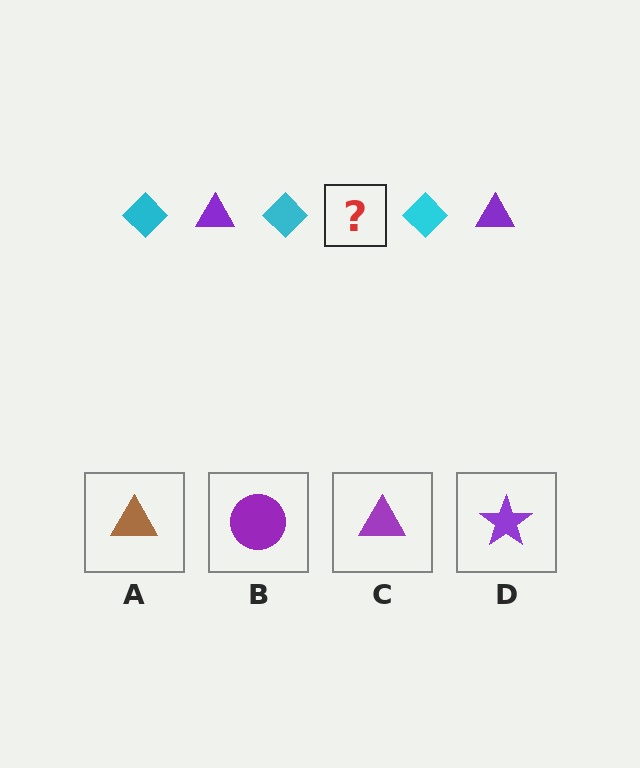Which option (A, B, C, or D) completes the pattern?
C.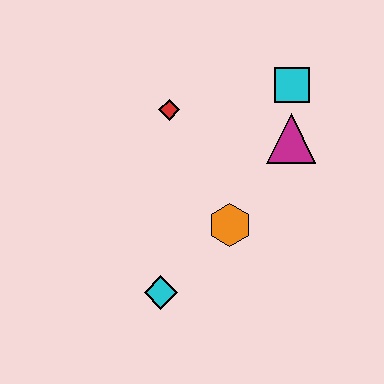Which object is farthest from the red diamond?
The cyan diamond is farthest from the red diamond.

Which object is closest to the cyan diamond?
The orange hexagon is closest to the cyan diamond.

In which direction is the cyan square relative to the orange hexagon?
The cyan square is above the orange hexagon.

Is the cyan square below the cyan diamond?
No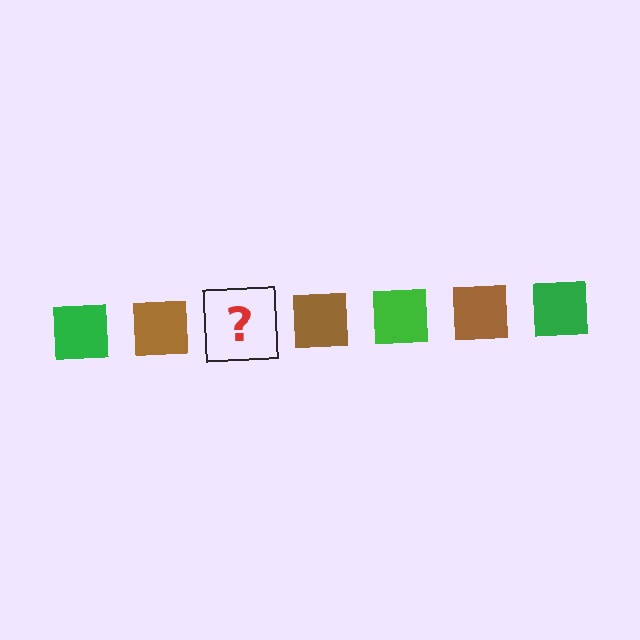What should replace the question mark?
The question mark should be replaced with a green square.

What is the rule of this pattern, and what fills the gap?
The rule is that the pattern cycles through green, brown squares. The gap should be filled with a green square.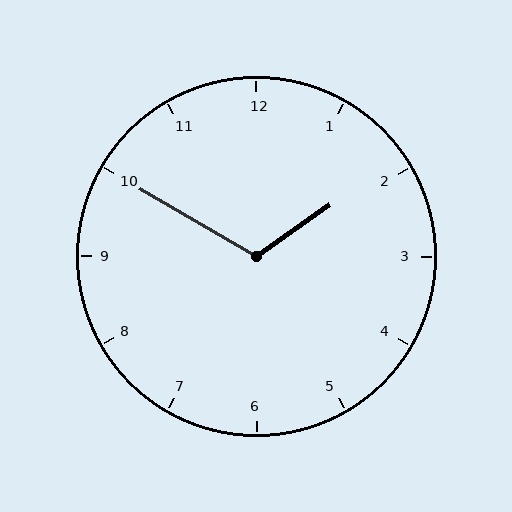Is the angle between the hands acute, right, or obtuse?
It is obtuse.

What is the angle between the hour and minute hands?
Approximately 115 degrees.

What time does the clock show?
1:50.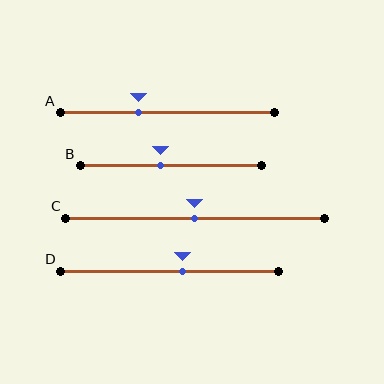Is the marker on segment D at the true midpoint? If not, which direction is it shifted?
No, the marker on segment D is shifted to the right by about 6% of the segment length.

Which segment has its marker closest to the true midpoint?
Segment C has its marker closest to the true midpoint.